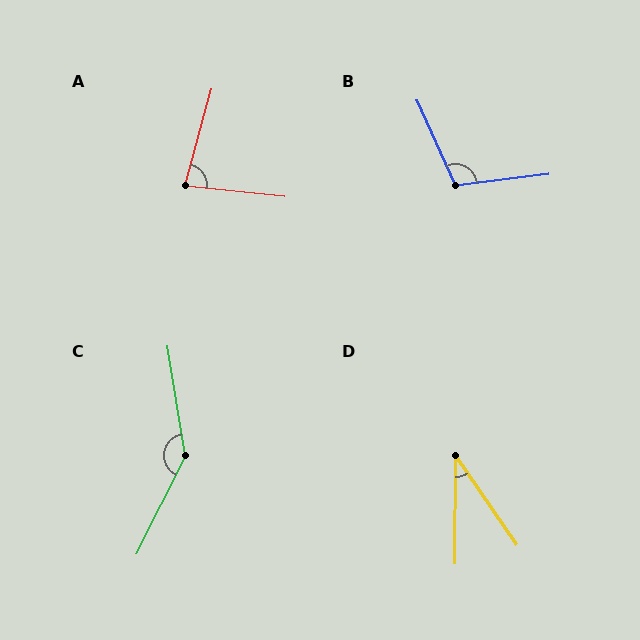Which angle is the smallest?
D, at approximately 34 degrees.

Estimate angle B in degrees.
Approximately 108 degrees.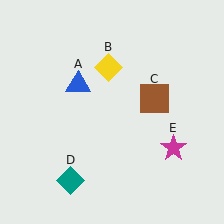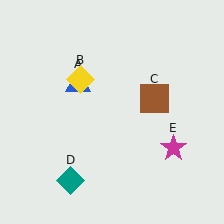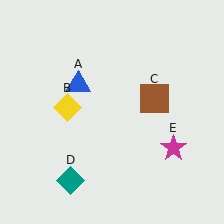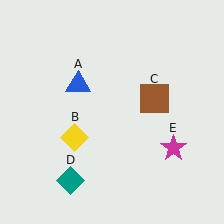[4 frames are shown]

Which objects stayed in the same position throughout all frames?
Blue triangle (object A) and brown square (object C) and teal diamond (object D) and magenta star (object E) remained stationary.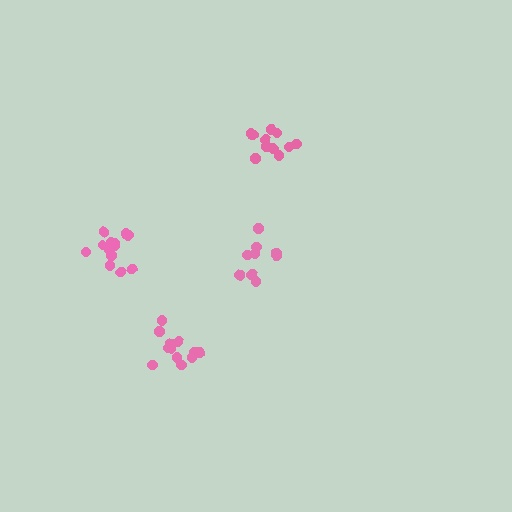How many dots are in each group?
Group 1: 11 dots, Group 2: 12 dots, Group 3: 14 dots, Group 4: 9 dots (46 total).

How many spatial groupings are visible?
There are 4 spatial groupings.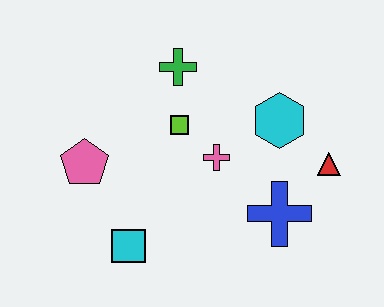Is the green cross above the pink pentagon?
Yes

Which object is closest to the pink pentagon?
The cyan square is closest to the pink pentagon.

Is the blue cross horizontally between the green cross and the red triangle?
Yes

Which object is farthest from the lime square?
The red triangle is farthest from the lime square.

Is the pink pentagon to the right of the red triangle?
No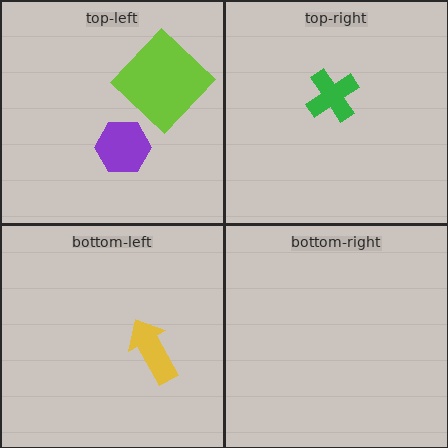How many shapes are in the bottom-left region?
1.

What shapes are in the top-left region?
The purple hexagon, the lime diamond.